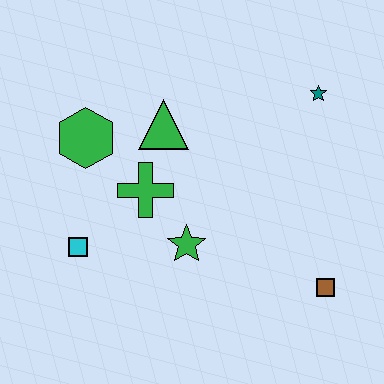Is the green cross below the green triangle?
Yes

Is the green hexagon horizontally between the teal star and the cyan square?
Yes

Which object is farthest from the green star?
The teal star is farthest from the green star.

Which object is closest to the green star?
The green cross is closest to the green star.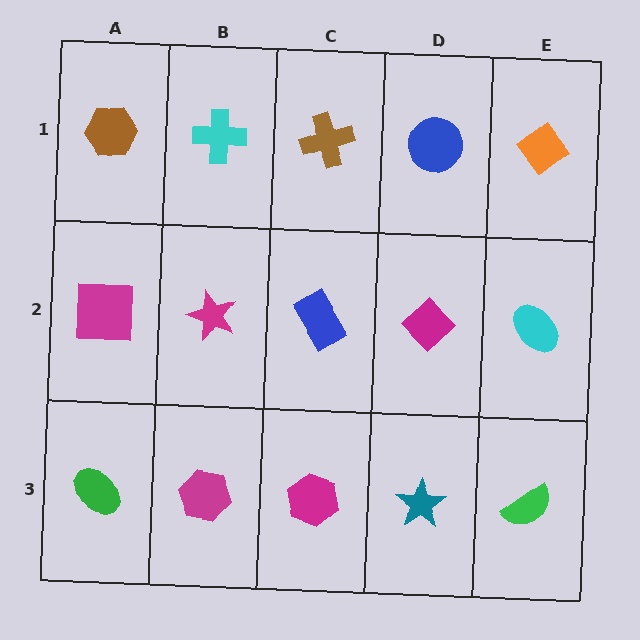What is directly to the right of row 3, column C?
A teal star.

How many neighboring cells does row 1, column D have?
3.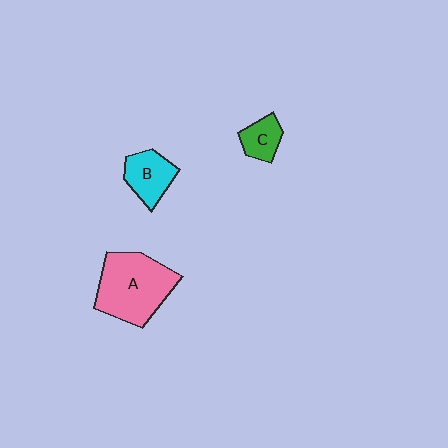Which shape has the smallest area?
Shape C (green).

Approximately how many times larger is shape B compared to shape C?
Approximately 1.5 times.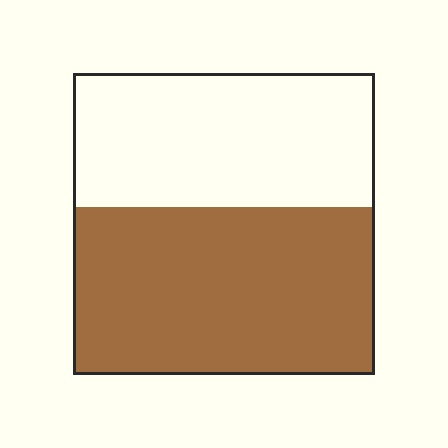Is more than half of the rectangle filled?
Yes.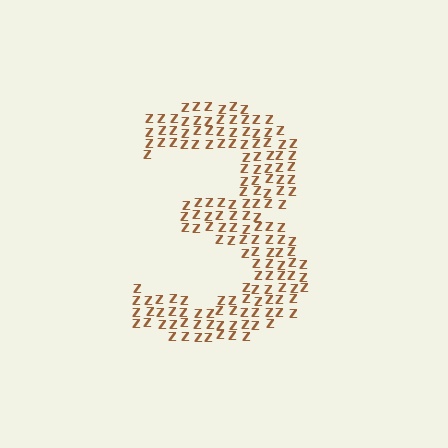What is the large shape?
The large shape is the digit 3.